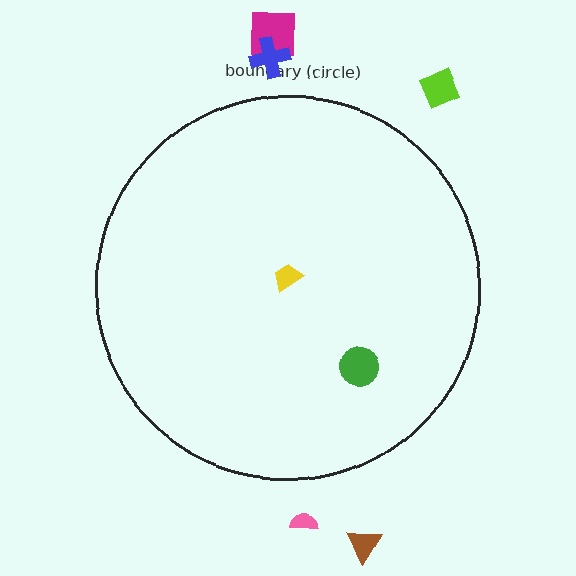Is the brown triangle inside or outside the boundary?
Outside.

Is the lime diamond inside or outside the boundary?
Outside.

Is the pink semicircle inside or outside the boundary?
Outside.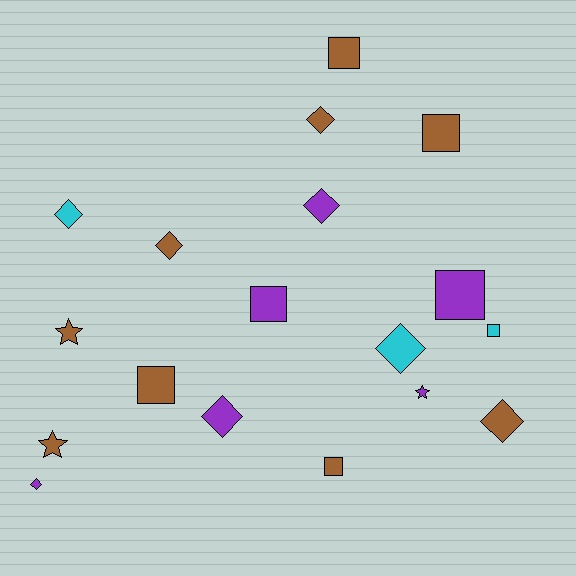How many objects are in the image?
There are 18 objects.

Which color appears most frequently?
Brown, with 9 objects.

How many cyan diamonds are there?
There are 2 cyan diamonds.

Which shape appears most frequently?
Diamond, with 8 objects.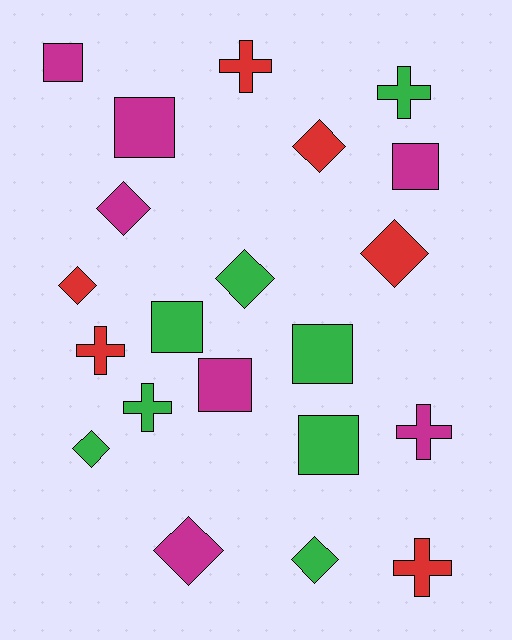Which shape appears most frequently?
Diamond, with 8 objects.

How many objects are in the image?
There are 21 objects.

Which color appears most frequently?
Green, with 8 objects.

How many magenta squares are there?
There are 4 magenta squares.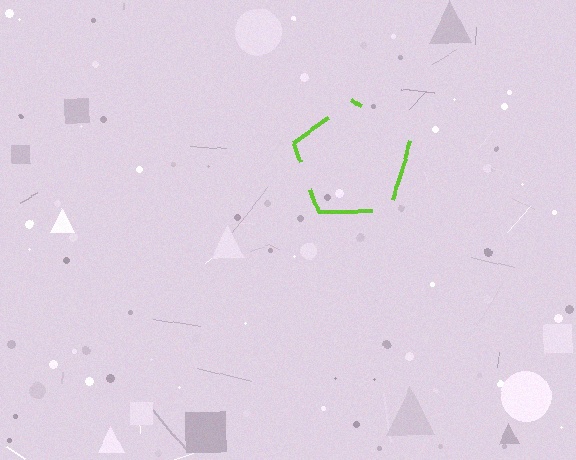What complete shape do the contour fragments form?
The contour fragments form a pentagon.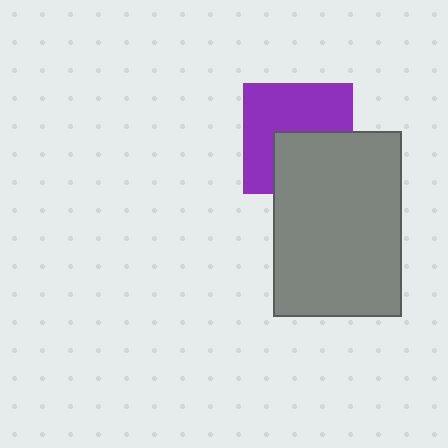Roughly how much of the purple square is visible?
About half of it is visible (roughly 59%).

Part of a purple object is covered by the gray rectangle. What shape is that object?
It is a square.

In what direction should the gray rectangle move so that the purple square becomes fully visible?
The gray rectangle should move down. That is the shortest direction to clear the overlap and leave the purple square fully visible.